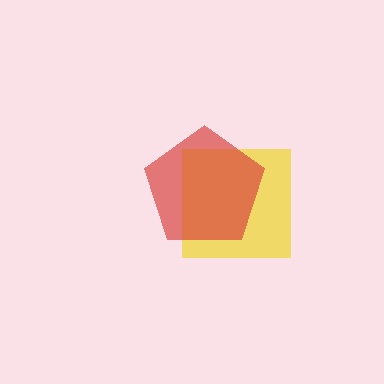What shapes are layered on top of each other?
The layered shapes are: a yellow square, a red pentagon.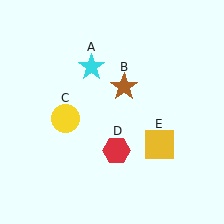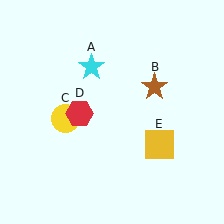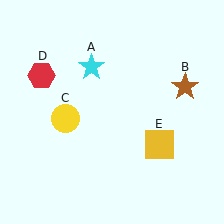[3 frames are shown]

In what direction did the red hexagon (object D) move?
The red hexagon (object D) moved up and to the left.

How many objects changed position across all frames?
2 objects changed position: brown star (object B), red hexagon (object D).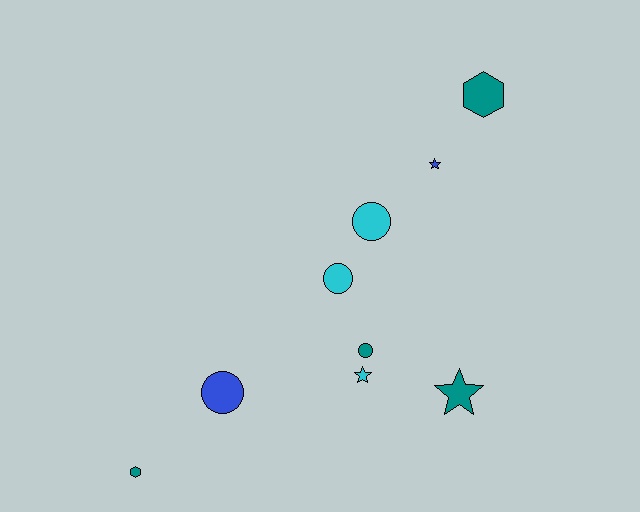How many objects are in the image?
There are 9 objects.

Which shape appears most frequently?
Circle, with 4 objects.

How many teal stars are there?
There is 1 teal star.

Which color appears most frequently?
Teal, with 4 objects.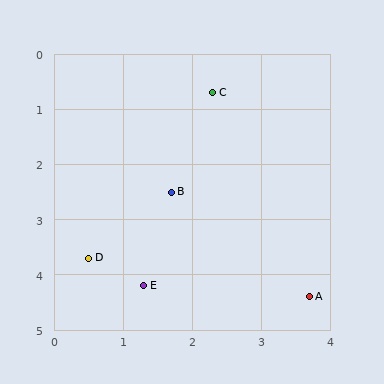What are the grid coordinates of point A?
Point A is at approximately (3.7, 4.4).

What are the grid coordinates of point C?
Point C is at approximately (2.3, 0.7).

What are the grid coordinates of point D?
Point D is at approximately (0.5, 3.7).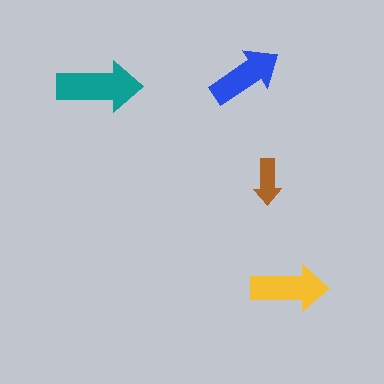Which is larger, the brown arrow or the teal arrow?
The teal one.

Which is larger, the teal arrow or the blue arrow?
The teal one.